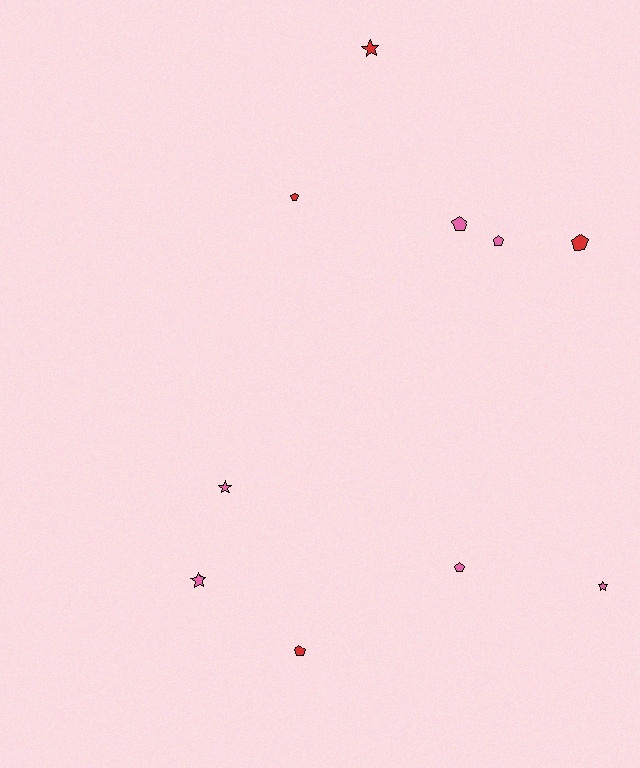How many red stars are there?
There is 1 red star.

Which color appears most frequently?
Pink, with 6 objects.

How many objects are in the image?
There are 10 objects.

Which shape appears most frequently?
Pentagon, with 6 objects.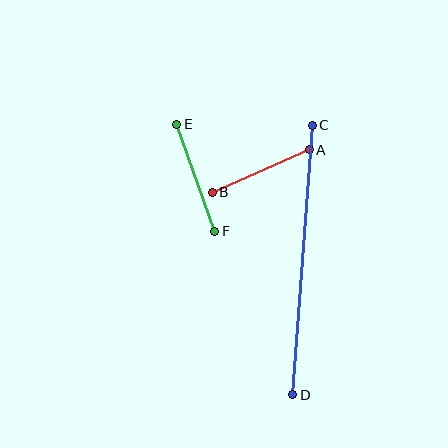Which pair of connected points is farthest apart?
Points C and D are farthest apart.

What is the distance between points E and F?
The distance is approximately 113 pixels.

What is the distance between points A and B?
The distance is approximately 106 pixels.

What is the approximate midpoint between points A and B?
The midpoint is at approximately (261, 171) pixels.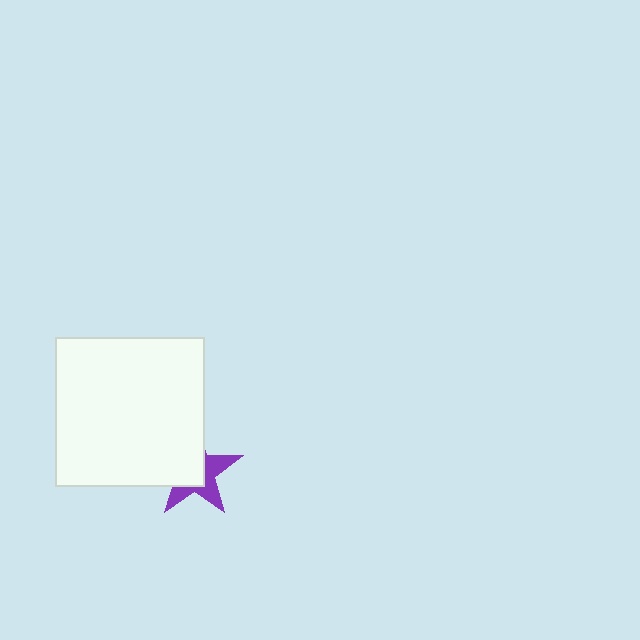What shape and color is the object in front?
The object in front is a white square.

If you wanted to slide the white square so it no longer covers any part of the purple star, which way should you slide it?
Slide it toward the upper-left — that is the most direct way to separate the two shapes.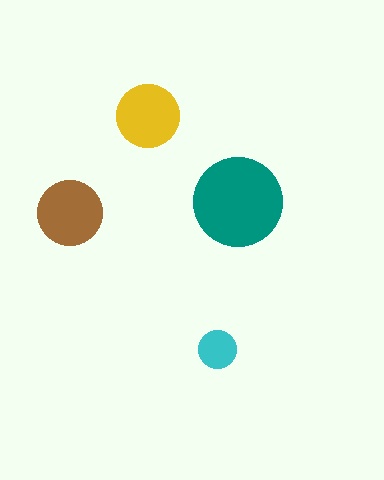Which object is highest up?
The yellow circle is topmost.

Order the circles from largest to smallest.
the teal one, the brown one, the yellow one, the cyan one.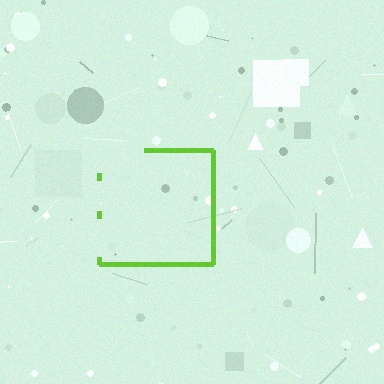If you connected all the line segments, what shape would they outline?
They would outline a square.